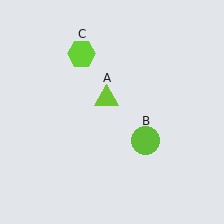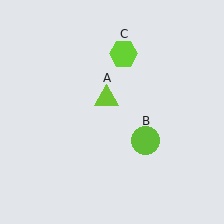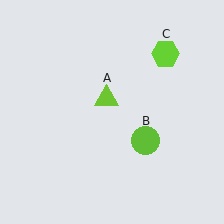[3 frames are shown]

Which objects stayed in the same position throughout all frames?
Lime triangle (object A) and lime circle (object B) remained stationary.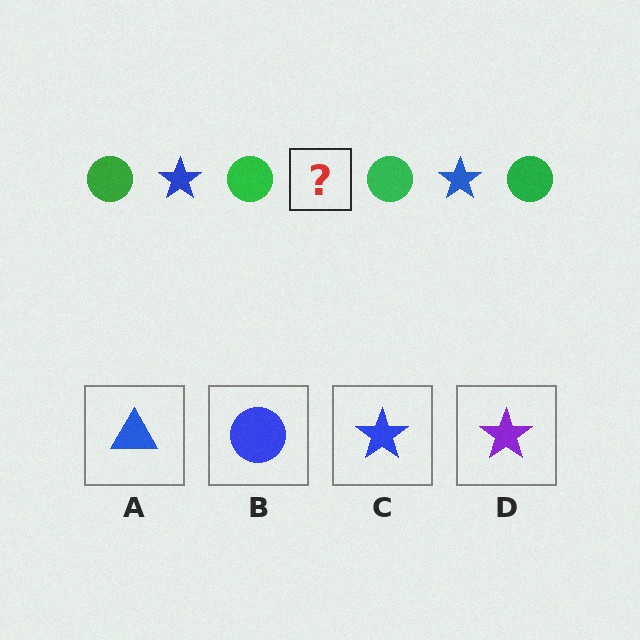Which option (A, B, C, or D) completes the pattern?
C.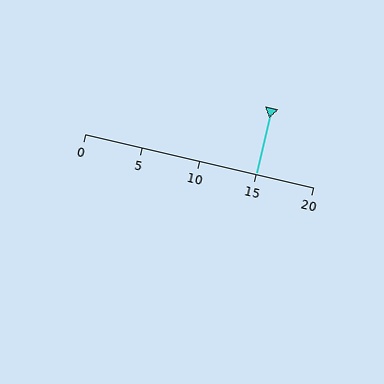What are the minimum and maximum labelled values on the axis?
The axis runs from 0 to 20.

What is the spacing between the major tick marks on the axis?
The major ticks are spaced 5 apart.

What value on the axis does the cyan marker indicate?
The marker indicates approximately 15.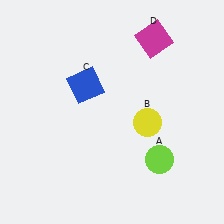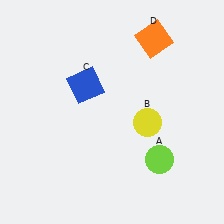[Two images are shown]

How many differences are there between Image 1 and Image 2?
There is 1 difference between the two images.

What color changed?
The square (D) changed from magenta in Image 1 to orange in Image 2.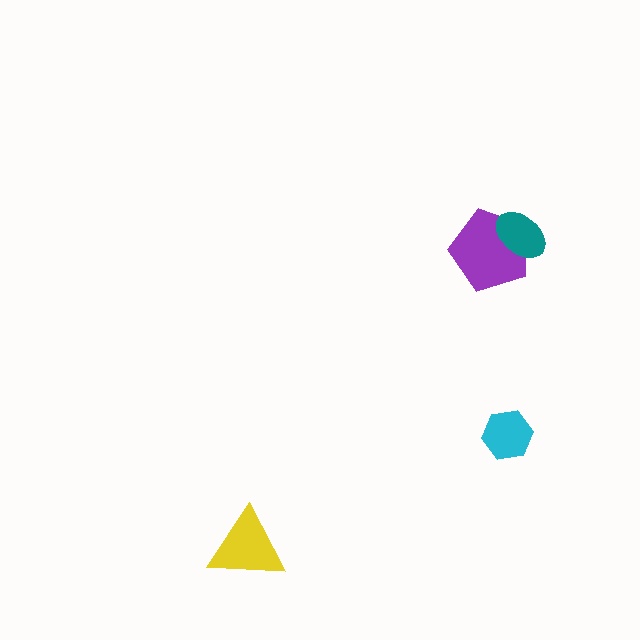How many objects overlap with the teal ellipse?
1 object overlaps with the teal ellipse.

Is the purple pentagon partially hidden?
Yes, it is partially covered by another shape.